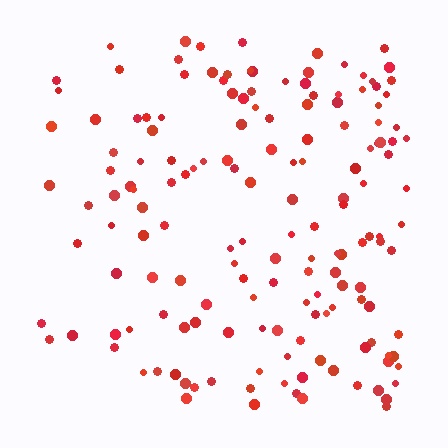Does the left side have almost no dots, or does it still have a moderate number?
Still a moderate number, just noticeably fewer than the right.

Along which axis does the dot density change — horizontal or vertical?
Horizontal.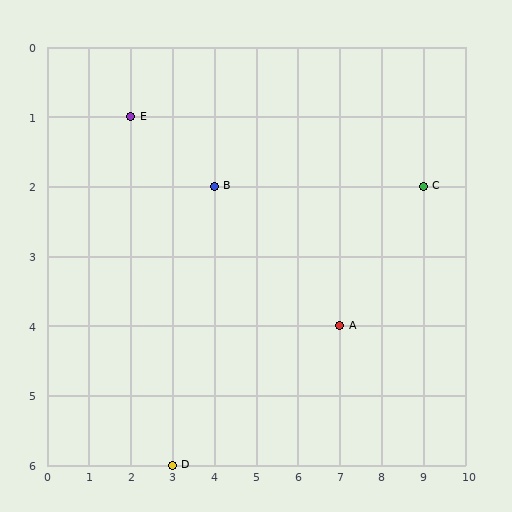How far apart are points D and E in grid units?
Points D and E are 1 column and 5 rows apart (about 5.1 grid units diagonally).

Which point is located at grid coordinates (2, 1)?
Point E is at (2, 1).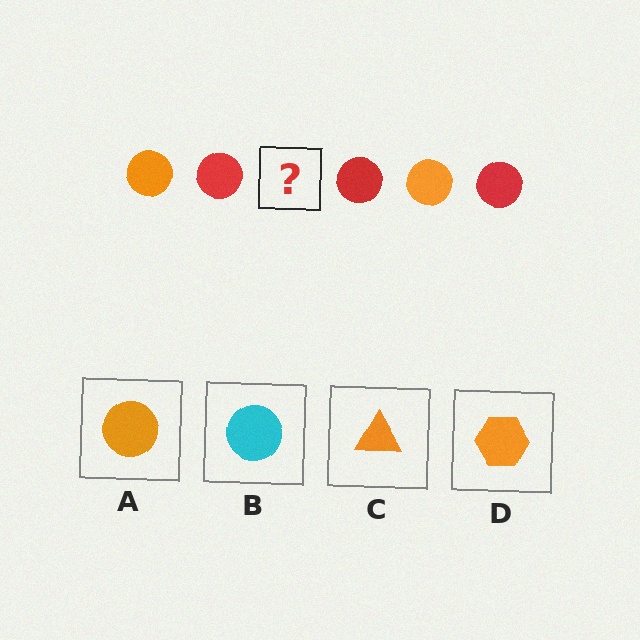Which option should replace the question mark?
Option A.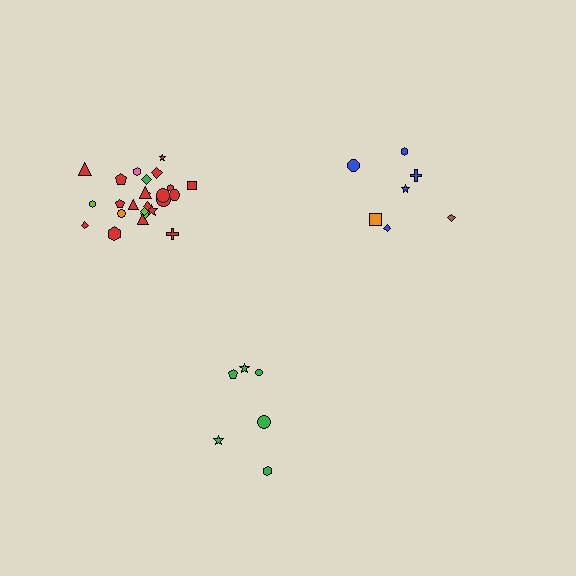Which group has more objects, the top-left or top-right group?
The top-left group.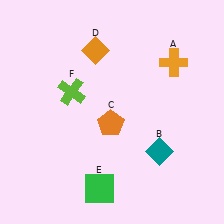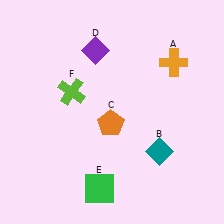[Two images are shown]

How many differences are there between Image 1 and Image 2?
There is 1 difference between the two images.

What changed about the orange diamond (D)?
In Image 1, D is orange. In Image 2, it changed to purple.